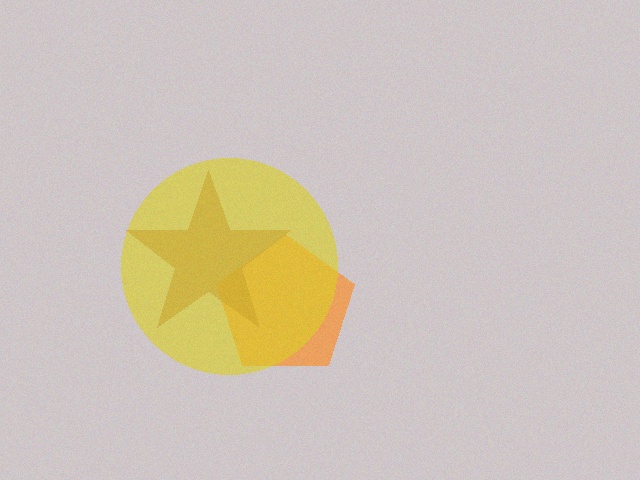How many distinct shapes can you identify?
There are 3 distinct shapes: an orange pentagon, a brown star, a yellow circle.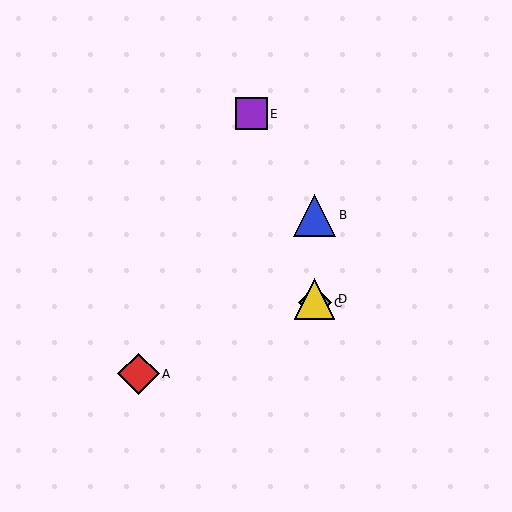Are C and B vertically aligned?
Yes, both are at x≈315.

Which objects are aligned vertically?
Objects B, C, D are aligned vertically.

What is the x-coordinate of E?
Object E is at x≈251.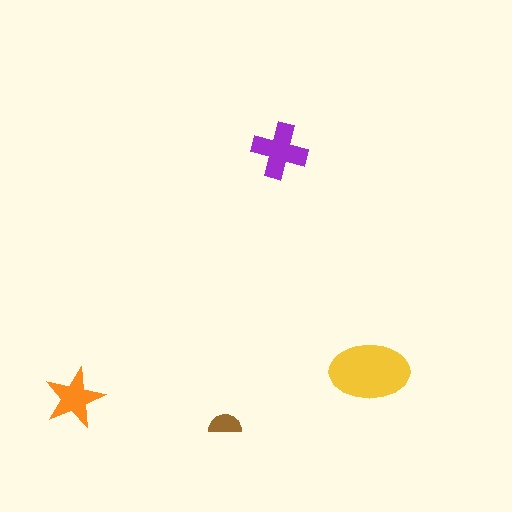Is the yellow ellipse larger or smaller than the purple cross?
Larger.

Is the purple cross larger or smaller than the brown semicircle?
Larger.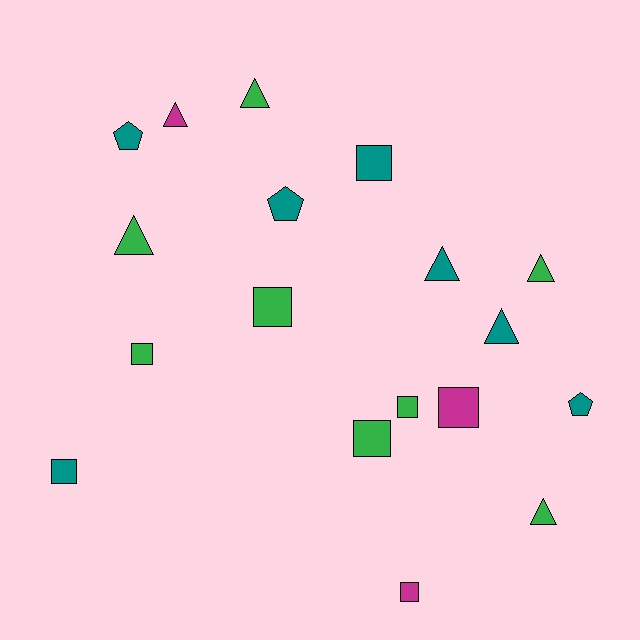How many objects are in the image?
There are 18 objects.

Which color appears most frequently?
Green, with 8 objects.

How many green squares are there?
There are 4 green squares.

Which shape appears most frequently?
Square, with 8 objects.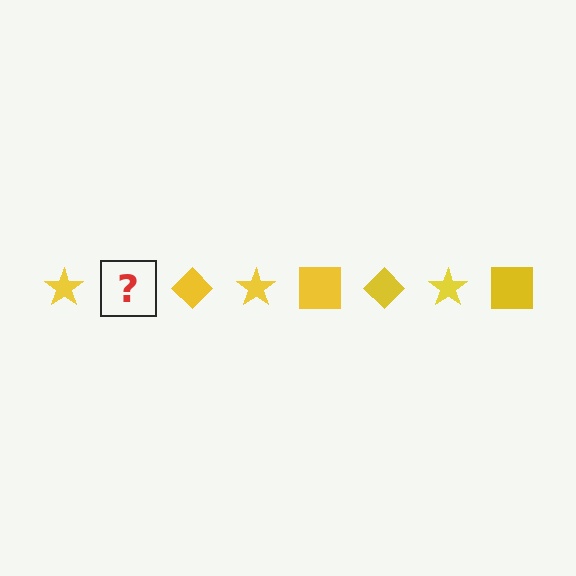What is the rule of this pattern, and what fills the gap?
The rule is that the pattern cycles through star, square, diamond shapes in yellow. The gap should be filled with a yellow square.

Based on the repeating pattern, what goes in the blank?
The blank should be a yellow square.